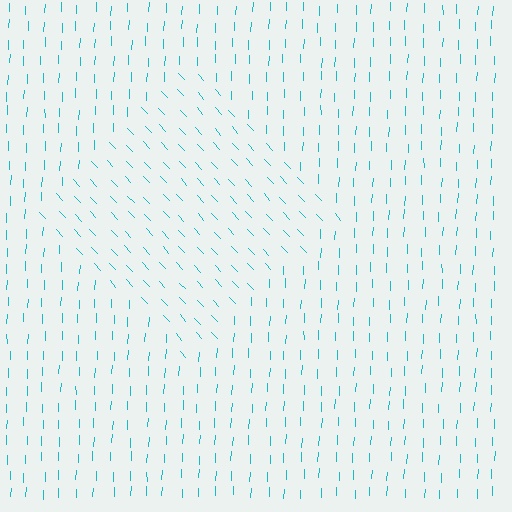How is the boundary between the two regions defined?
The boundary is defined purely by a change in line orientation (approximately 45 degrees difference). All lines are the same color and thickness.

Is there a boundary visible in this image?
Yes, there is a texture boundary formed by a change in line orientation.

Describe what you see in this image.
The image is filled with small cyan line segments. A diamond region in the image has lines oriented differently from the surrounding lines, creating a visible texture boundary.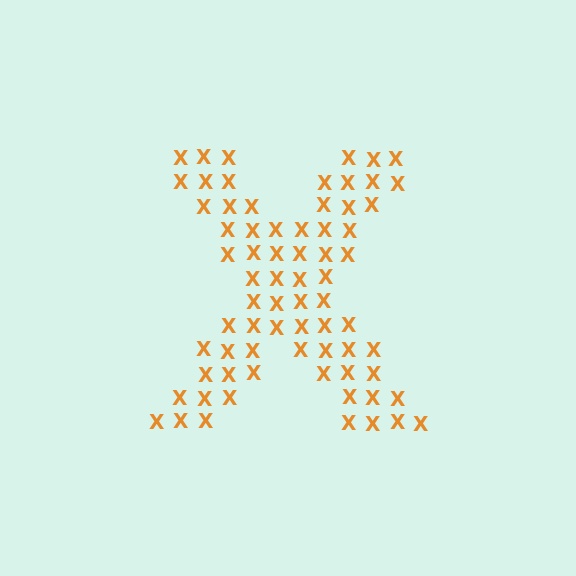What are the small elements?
The small elements are letter X's.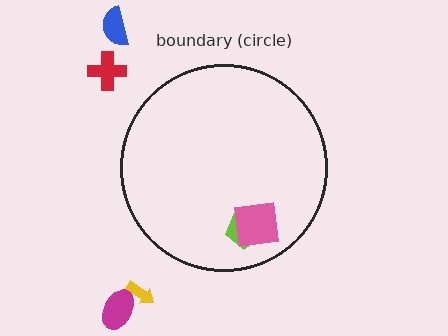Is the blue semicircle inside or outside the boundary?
Outside.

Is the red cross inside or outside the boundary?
Outside.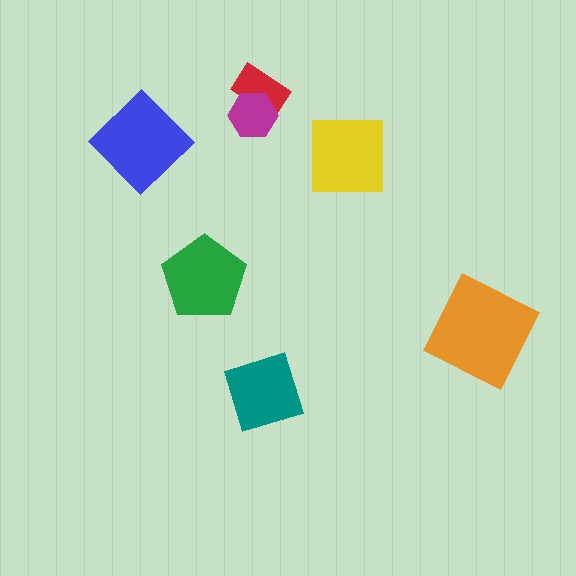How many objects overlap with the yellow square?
0 objects overlap with the yellow square.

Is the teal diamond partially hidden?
No, no other shape covers it.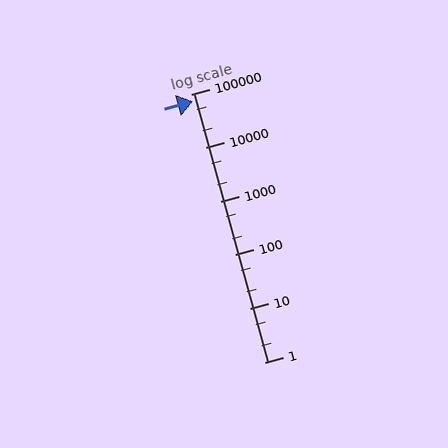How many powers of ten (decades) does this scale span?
The scale spans 5 decades, from 1 to 100000.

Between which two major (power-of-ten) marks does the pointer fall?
The pointer is between 10000 and 100000.